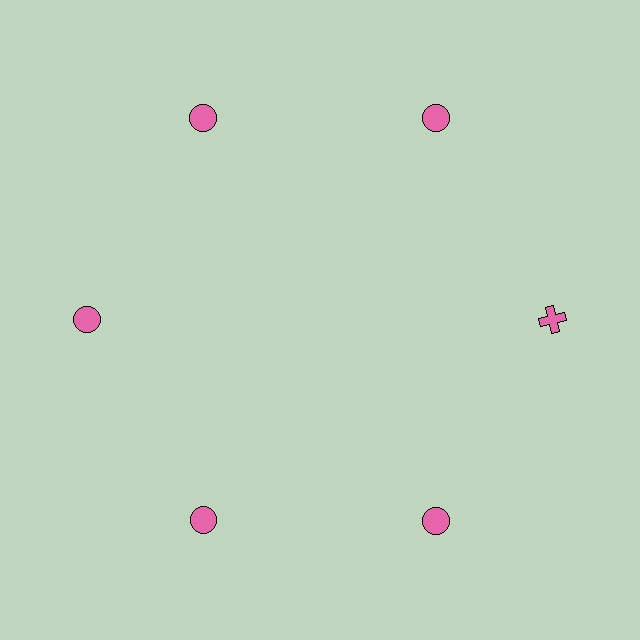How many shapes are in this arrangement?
There are 6 shapes arranged in a ring pattern.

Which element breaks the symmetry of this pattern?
The pink cross at roughly the 3 o'clock position breaks the symmetry. All other shapes are pink circles.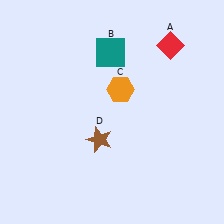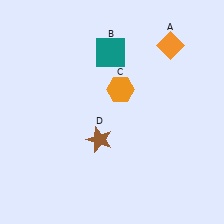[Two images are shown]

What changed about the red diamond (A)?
In Image 1, A is red. In Image 2, it changed to orange.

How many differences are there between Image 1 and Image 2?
There is 1 difference between the two images.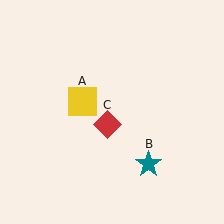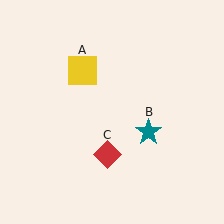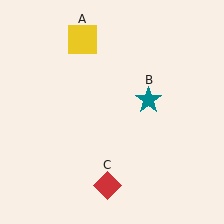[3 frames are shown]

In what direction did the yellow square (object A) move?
The yellow square (object A) moved up.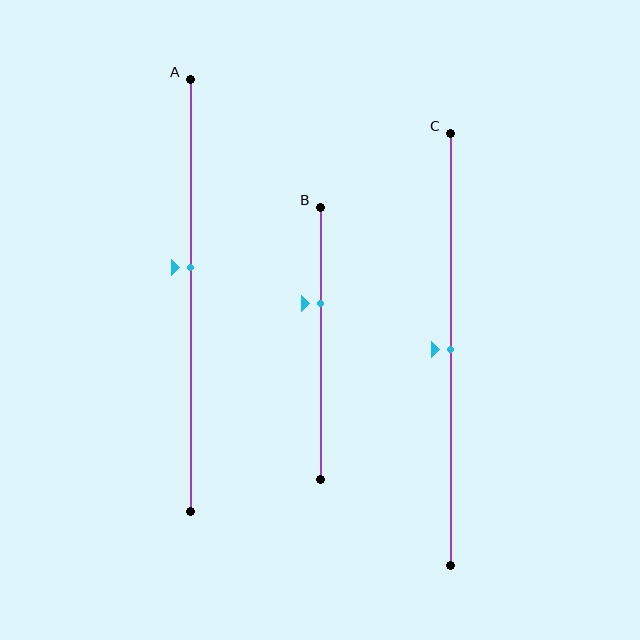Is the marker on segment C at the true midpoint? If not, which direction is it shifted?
Yes, the marker on segment C is at the true midpoint.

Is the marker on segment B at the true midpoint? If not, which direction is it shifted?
No, the marker on segment B is shifted upward by about 15% of the segment length.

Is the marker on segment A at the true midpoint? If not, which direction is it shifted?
No, the marker on segment A is shifted upward by about 6% of the segment length.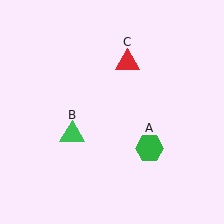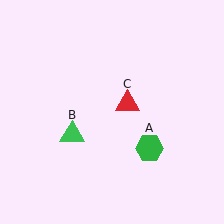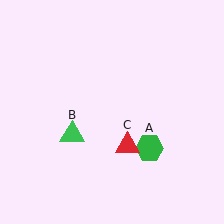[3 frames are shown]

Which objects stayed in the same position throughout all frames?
Green hexagon (object A) and green triangle (object B) remained stationary.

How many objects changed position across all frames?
1 object changed position: red triangle (object C).